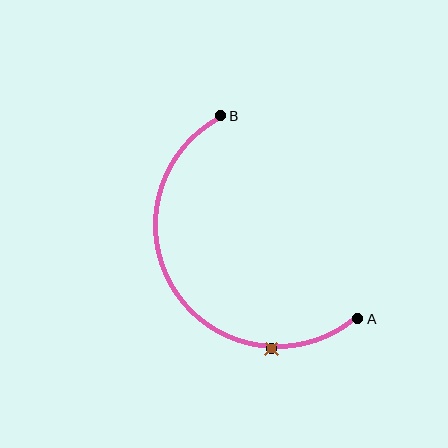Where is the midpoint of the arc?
The arc midpoint is the point on the curve farthest from the straight line joining A and B. It sits below and to the left of that line.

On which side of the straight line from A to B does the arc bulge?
The arc bulges below and to the left of the straight line connecting A and B.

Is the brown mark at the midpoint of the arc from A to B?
No. The brown mark lies on the arc but is closer to endpoint A. The arc midpoint would be at the point on the curve equidistant along the arc from both A and B.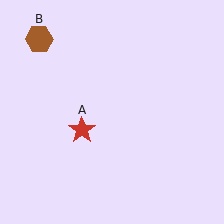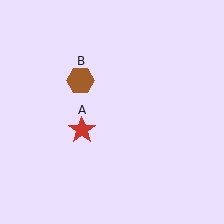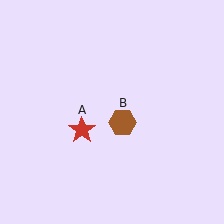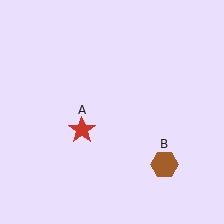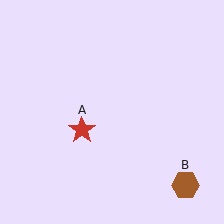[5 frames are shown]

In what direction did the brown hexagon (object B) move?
The brown hexagon (object B) moved down and to the right.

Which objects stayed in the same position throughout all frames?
Red star (object A) remained stationary.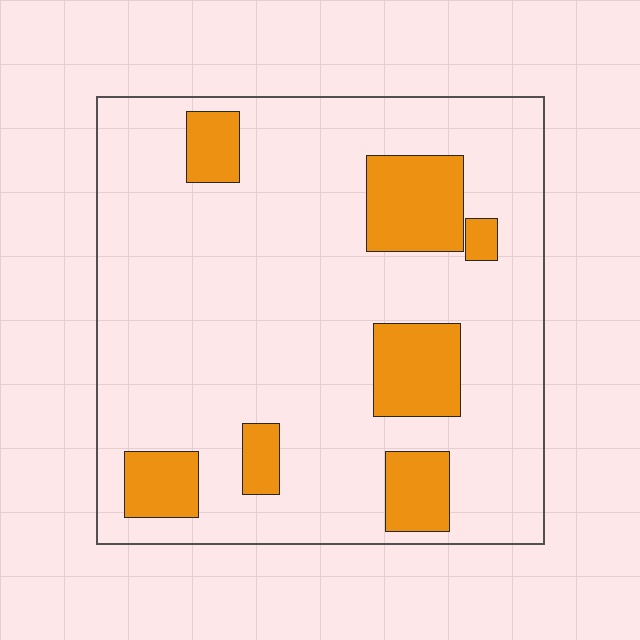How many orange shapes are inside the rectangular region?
7.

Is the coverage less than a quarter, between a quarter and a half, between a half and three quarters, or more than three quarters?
Less than a quarter.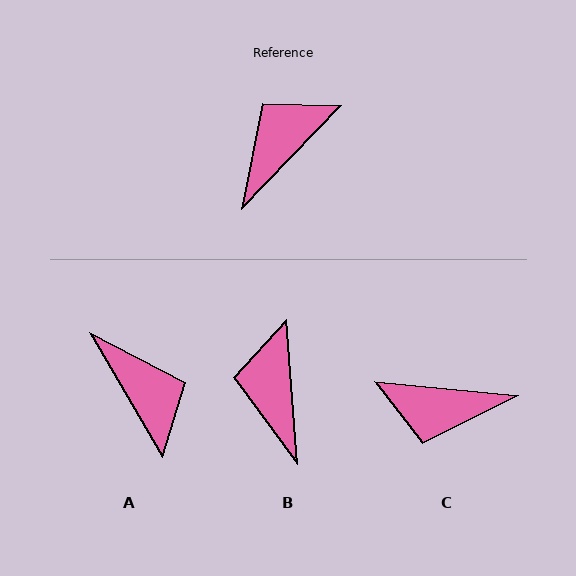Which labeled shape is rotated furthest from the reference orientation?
C, about 128 degrees away.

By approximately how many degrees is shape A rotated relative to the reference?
Approximately 106 degrees clockwise.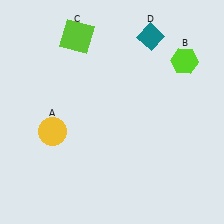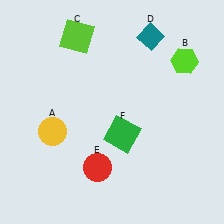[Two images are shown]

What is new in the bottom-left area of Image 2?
A red circle (E) was added in the bottom-left area of Image 2.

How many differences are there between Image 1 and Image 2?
There are 2 differences between the two images.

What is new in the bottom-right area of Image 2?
A green square (F) was added in the bottom-right area of Image 2.